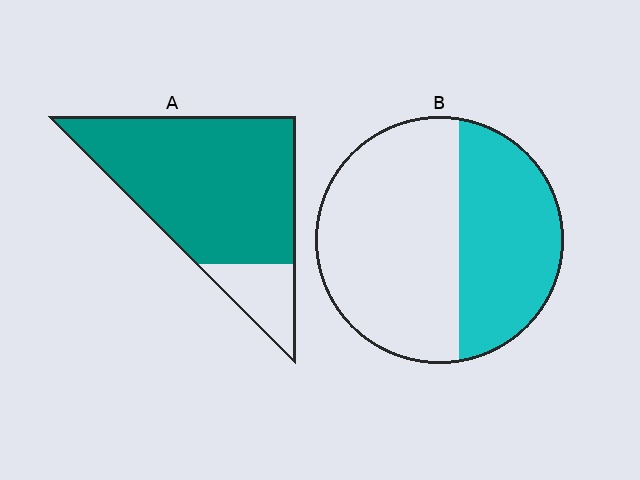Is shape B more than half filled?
No.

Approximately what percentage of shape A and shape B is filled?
A is approximately 85% and B is approximately 40%.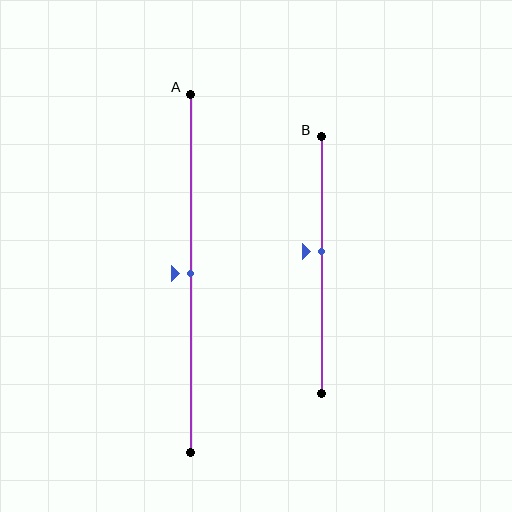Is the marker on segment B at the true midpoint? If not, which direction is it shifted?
No, the marker on segment B is shifted upward by about 6% of the segment length.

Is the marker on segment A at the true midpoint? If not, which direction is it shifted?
Yes, the marker on segment A is at the true midpoint.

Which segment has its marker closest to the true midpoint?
Segment A has its marker closest to the true midpoint.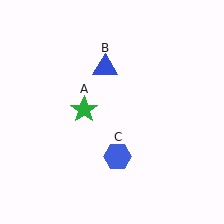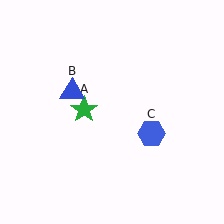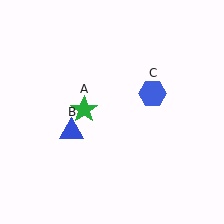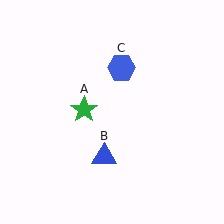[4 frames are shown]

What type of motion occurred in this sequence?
The blue triangle (object B), blue hexagon (object C) rotated counterclockwise around the center of the scene.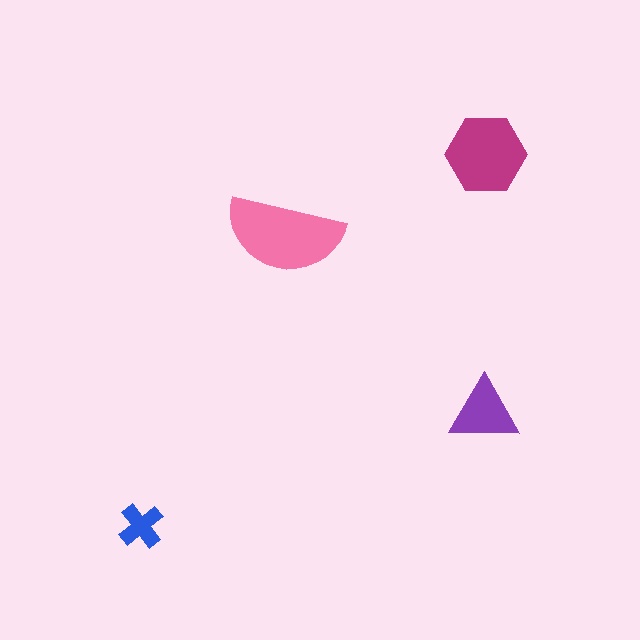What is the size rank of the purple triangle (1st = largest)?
3rd.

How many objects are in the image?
There are 4 objects in the image.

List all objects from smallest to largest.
The blue cross, the purple triangle, the magenta hexagon, the pink semicircle.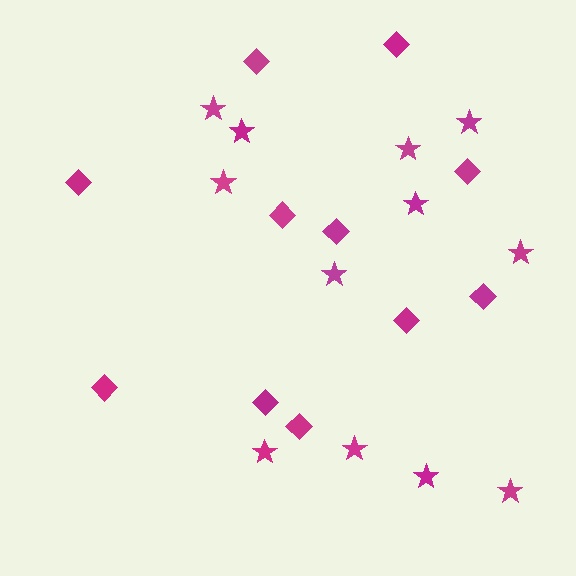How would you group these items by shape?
There are 2 groups: one group of stars (12) and one group of diamonds (11).